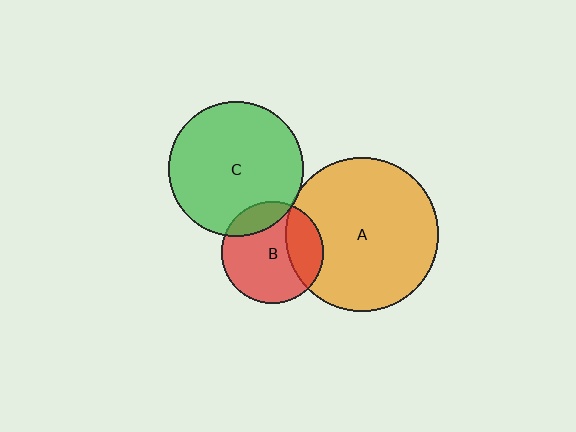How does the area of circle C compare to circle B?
Approximately 1.8 times.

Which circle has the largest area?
Circle A (orange).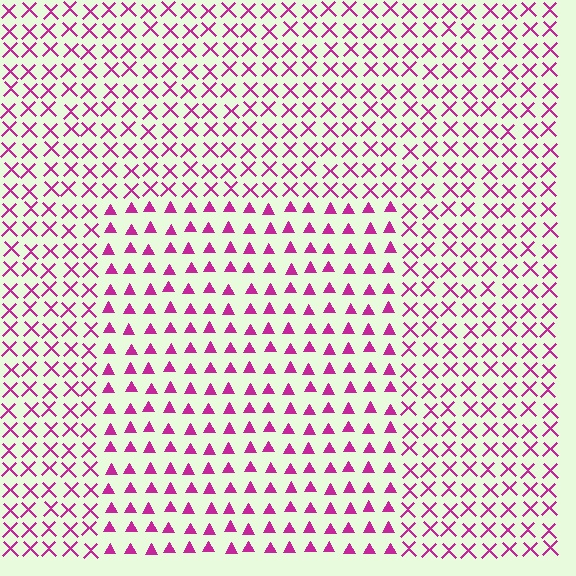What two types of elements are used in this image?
The image uses triangles inside the rectangle region and X marks outside it.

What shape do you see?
I see a rectangle.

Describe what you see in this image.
The image is filled with small magenta elements arranged in a uniform grid. A rectangle-shaped region contains triangles, while the surrounding area contains X marks. The boundary is defined purely by the change in element shape.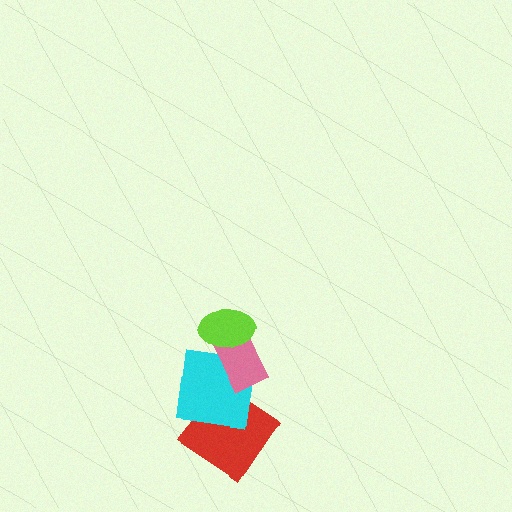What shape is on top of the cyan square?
The pink rectangle is on top of the cyan square.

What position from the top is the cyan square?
The cyan square is 3rd from the top.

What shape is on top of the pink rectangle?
The lime ellipse is on top of the pink rectangle.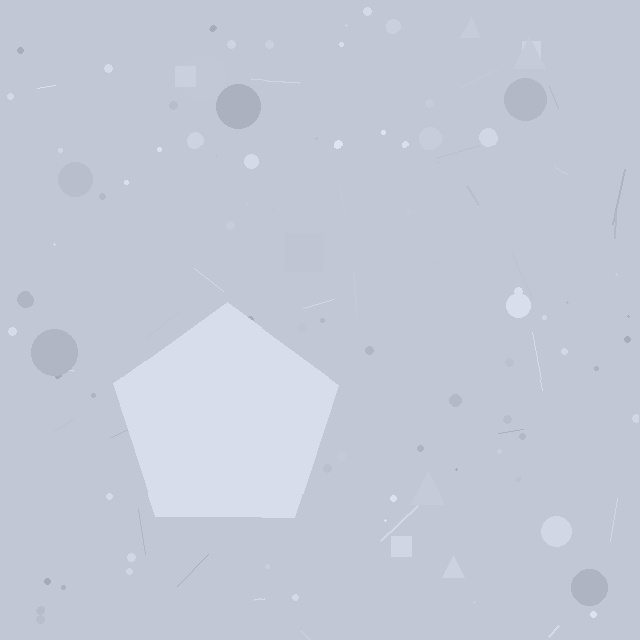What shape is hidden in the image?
A pentagon is hidden in the image.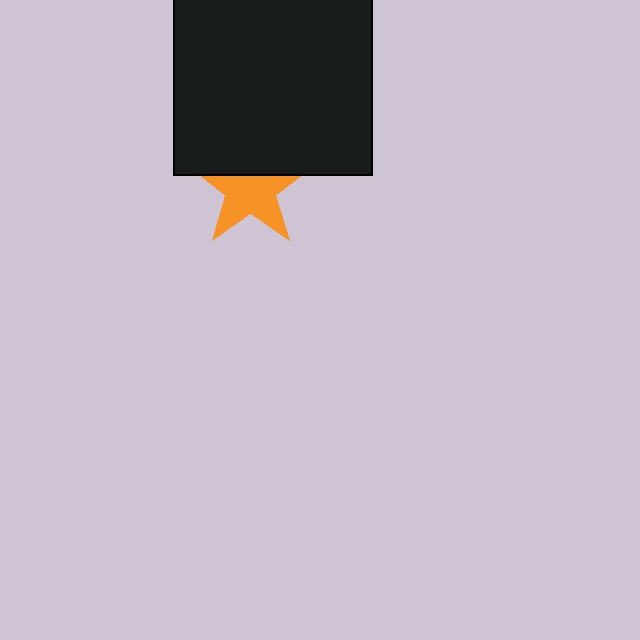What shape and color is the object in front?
The object in front is a black rectangle.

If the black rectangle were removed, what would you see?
You would see the complete orange star.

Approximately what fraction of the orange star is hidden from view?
Roughly 35% of the orange star is hidden behind the black rectangle.